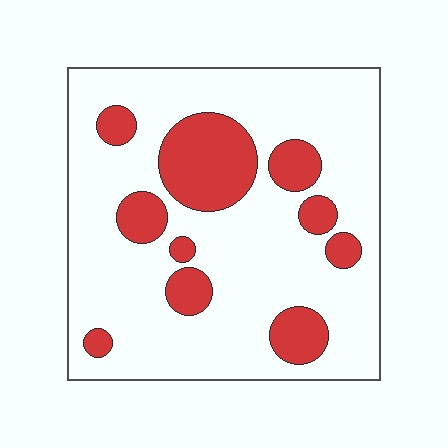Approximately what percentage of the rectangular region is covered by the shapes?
Approximately 20%.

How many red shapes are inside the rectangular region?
10.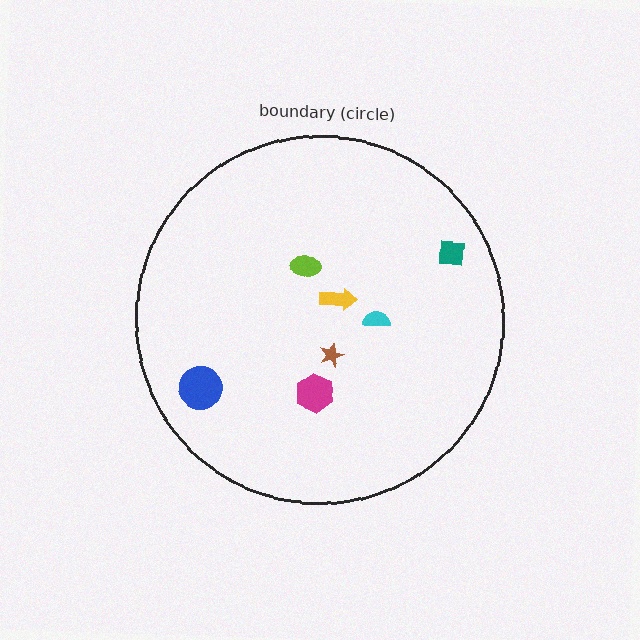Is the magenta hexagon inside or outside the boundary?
Inside.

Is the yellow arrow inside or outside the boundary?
Inside.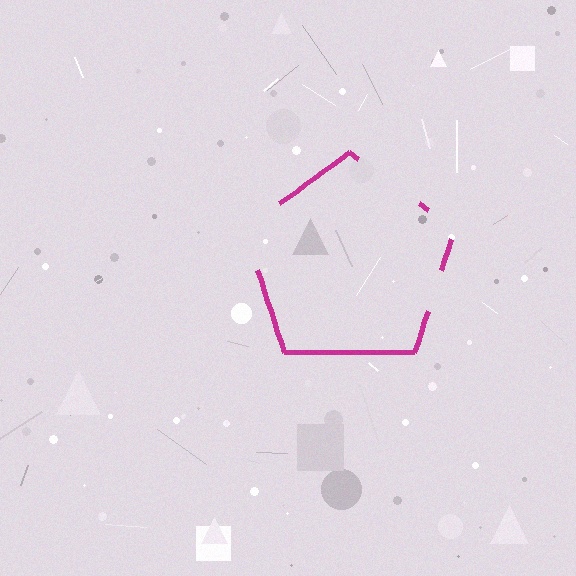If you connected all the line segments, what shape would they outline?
They would outline a pentagon.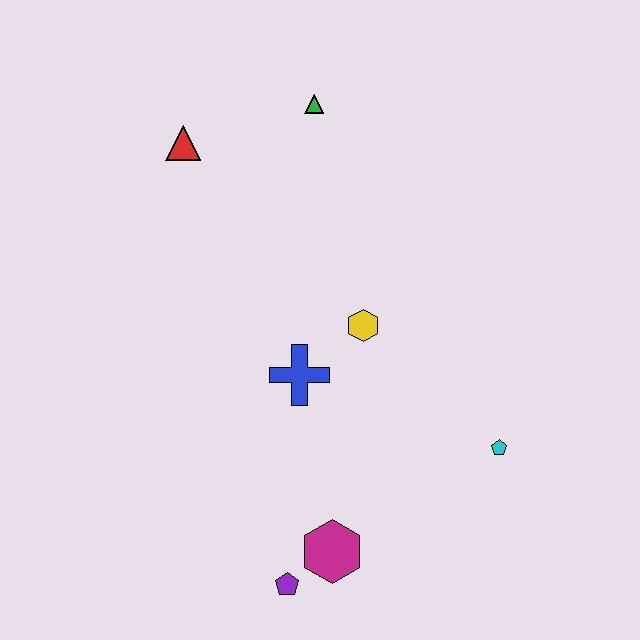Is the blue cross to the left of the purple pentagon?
No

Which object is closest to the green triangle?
The red triangle is closest to the green triangle.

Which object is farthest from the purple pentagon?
The green triangle is farthest from the purple pentagon.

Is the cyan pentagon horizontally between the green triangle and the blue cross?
No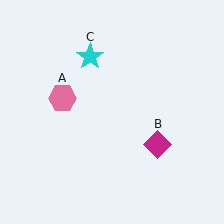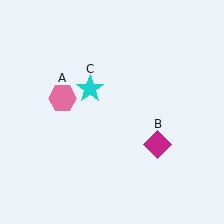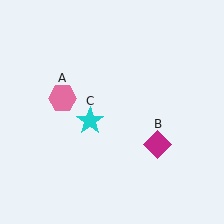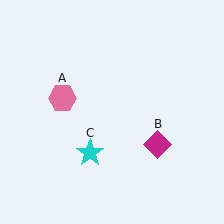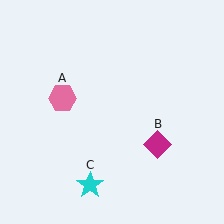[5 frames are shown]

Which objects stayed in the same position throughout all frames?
Pink hexagon (object A) and magenta diamond (object B) remained stationary.